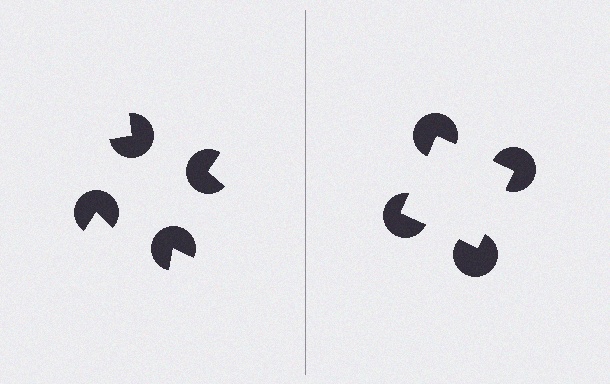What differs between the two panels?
The pac-man discs are positioned identically on both sides; only the wedge orientations differ. On the right they align to a square; on the left they are misaligned.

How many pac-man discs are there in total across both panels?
8 — 4 on each side.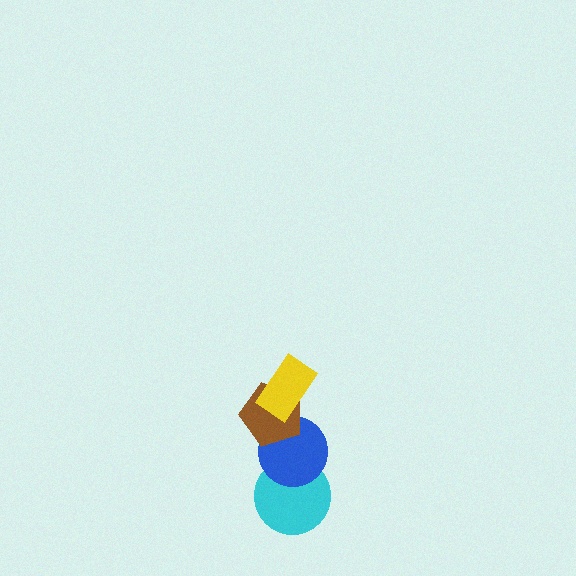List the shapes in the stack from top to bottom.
From top to bottom: the yellow rectangle, the brown pentagon, the blue circle, the cyan circle.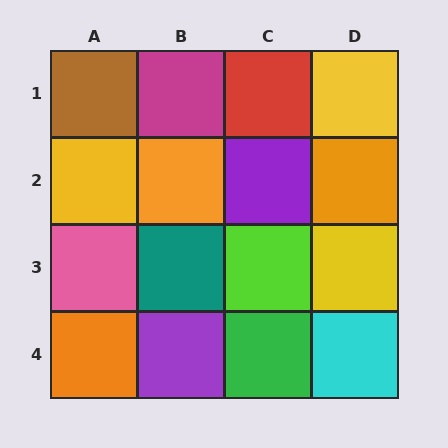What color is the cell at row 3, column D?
Yellow.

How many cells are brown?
1 cell is brown.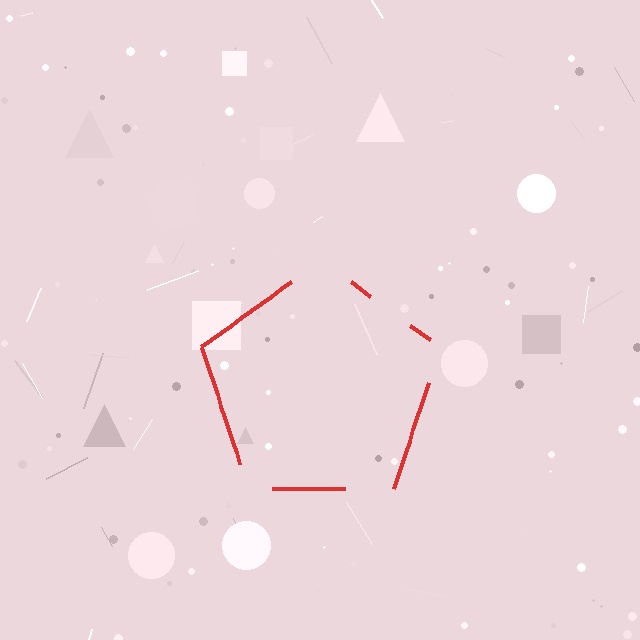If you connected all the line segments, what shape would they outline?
They would outline a pentagon.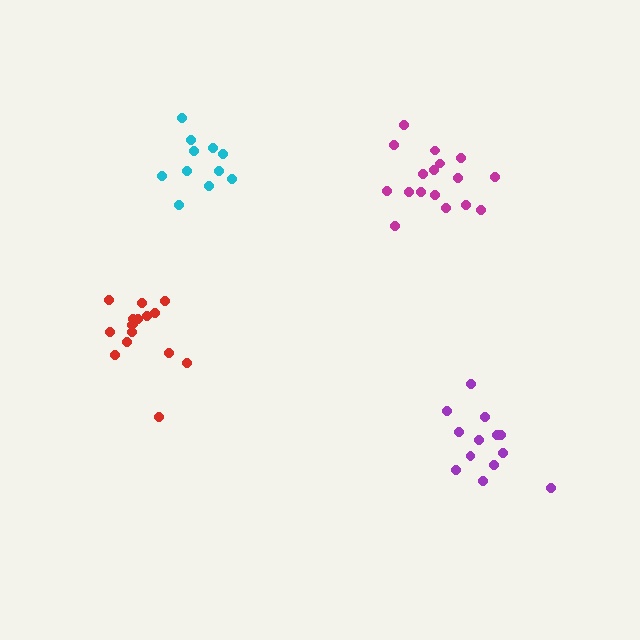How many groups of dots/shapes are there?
There are 4 groups.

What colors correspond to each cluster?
The clusters are colored: cyan, red, purple, magenta.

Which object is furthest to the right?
The purple cluster is rightmost.